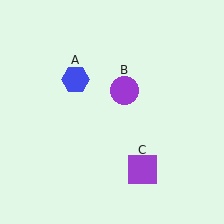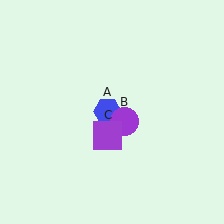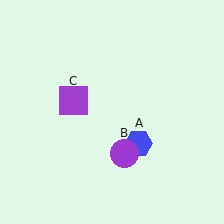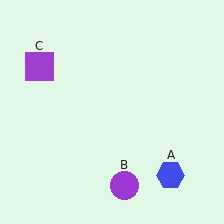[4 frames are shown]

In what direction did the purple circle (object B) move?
The purple circle (object B) moved down.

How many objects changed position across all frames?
3 objects changed position: blue hexagon (object A), purple circle (object B), purple square (object C).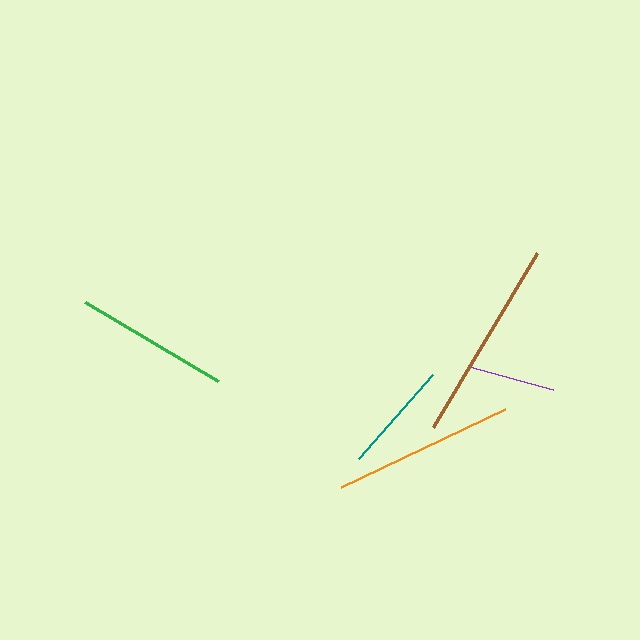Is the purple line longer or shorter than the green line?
The green line is longer than the purple line.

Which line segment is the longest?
The brown line is the longest at approximately 203 pixels.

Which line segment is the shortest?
The purple line is the shortest at approximately 87 pixels.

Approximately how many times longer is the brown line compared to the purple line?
The brown line is approximately 2.3 times the length of the purple line.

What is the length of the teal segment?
The teal segment is approximately 112 pixels long.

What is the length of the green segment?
The green segment is approximately 155 pixels long.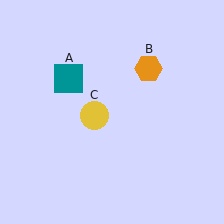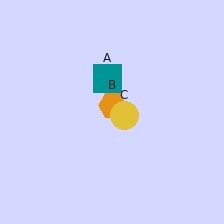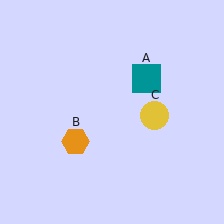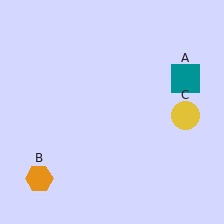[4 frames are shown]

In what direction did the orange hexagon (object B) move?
The orange hexagon (object B) moved down and to the left.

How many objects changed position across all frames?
3 objects changed position: teal square (object A), orange hexagon (object B), yellow circle (object C).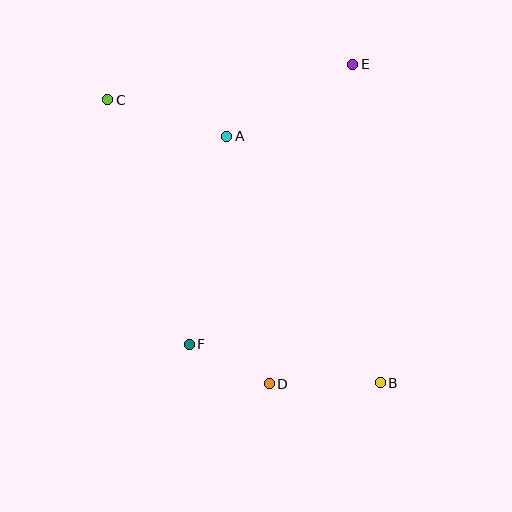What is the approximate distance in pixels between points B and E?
The distance between B and E is approximately 320 pixels.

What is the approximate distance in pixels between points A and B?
The distance between A and B is approximately 290 pixels.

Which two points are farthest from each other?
Points B and C are farthest from each other.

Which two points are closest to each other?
Points D and F are closest to each other.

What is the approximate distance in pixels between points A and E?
The distance between A and E is approximately 145 pixels.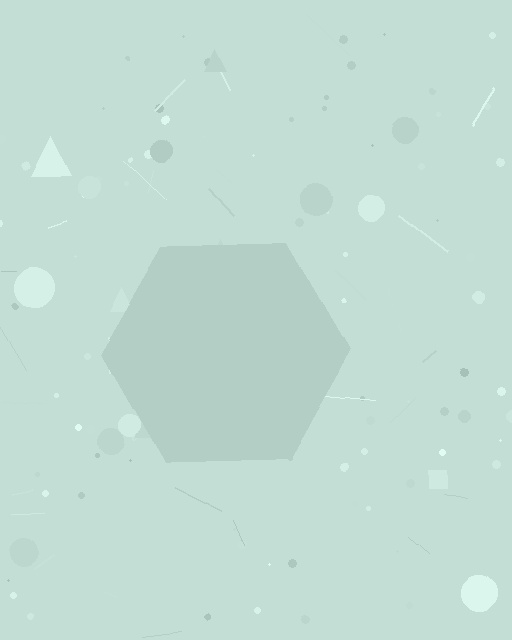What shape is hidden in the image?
A hexagon is hidden in the image.